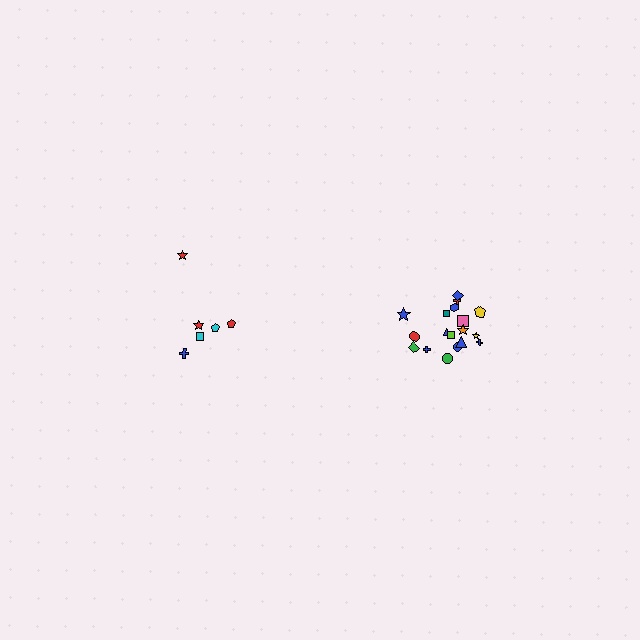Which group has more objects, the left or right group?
The right group.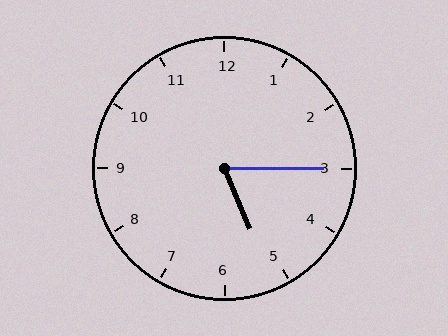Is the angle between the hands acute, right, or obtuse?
It is acute.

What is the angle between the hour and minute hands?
Approximately 68 degrees.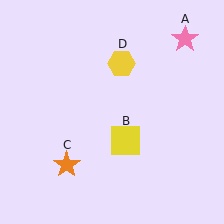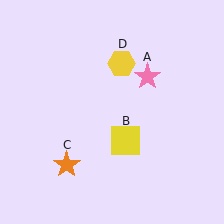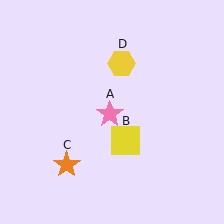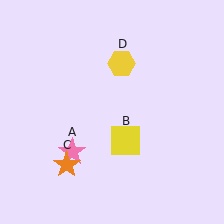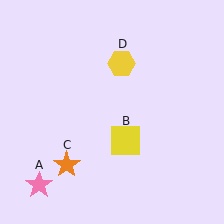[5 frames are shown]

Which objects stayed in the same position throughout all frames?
Yellow square (object B) and orange star (object C) and yellow hexagon (object D) remained stationary.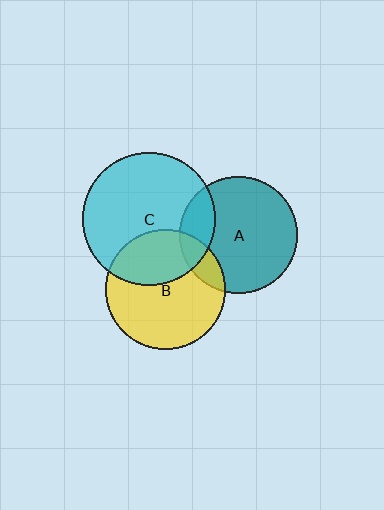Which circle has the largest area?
Circle C (cyan).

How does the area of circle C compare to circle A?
Approximately 1.3 times.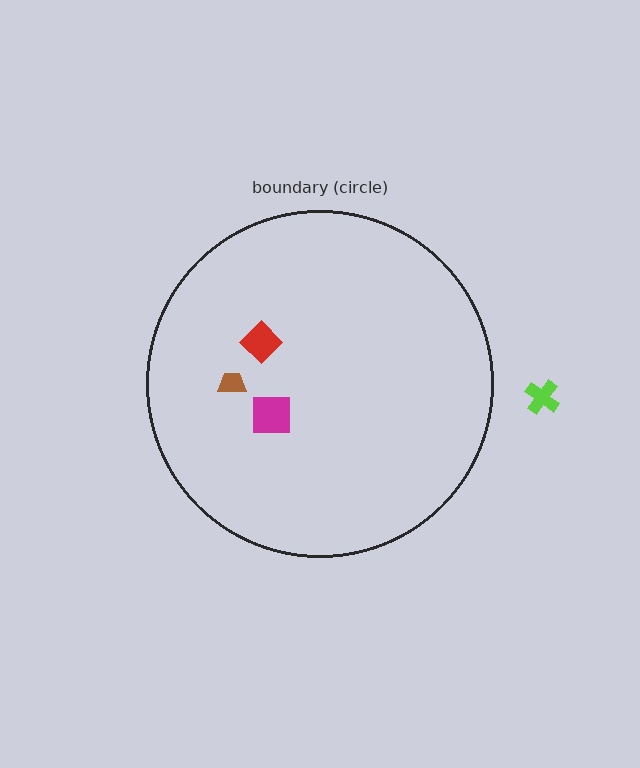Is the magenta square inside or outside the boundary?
Inside.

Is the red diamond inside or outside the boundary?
Inside.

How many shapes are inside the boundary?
3 inside, 1 outside.